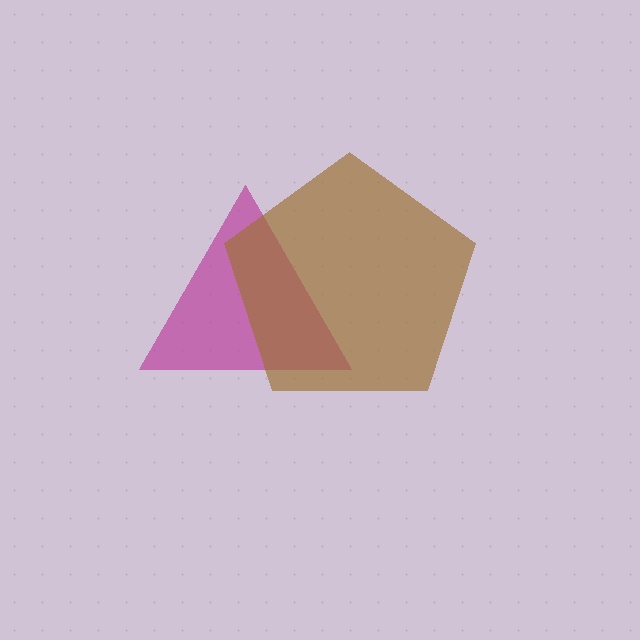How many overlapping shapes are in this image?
There are 2 overlapping shapes in the image.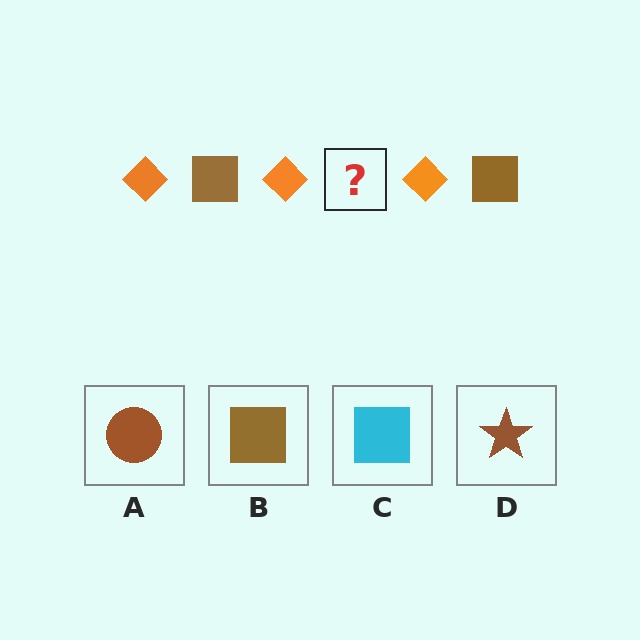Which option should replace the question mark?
Option B.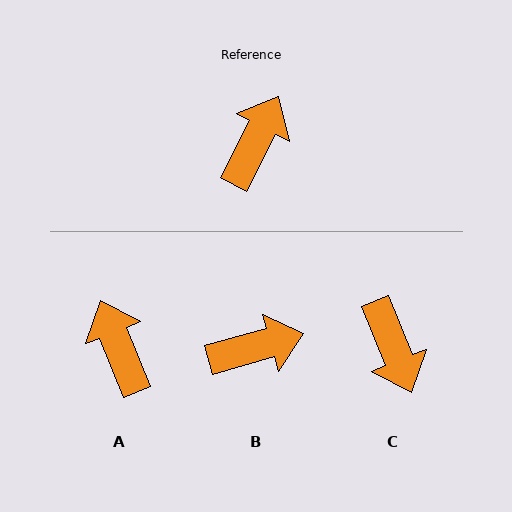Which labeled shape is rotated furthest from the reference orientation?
C, about 131 degrees away.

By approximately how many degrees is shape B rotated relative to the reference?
Approximately 47 degrees clockwise.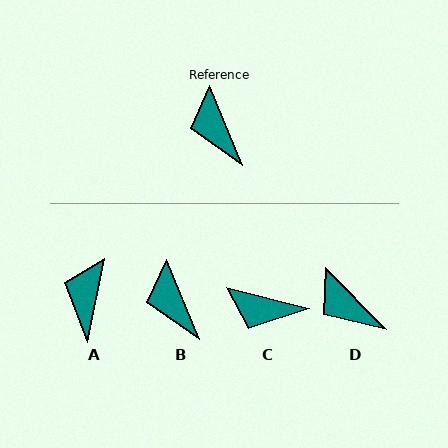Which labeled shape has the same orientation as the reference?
B.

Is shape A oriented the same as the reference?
No, it is off by about 34 degrees.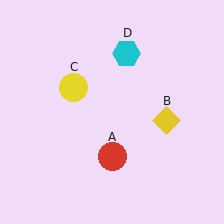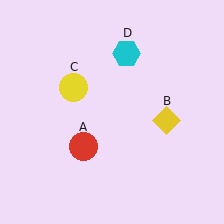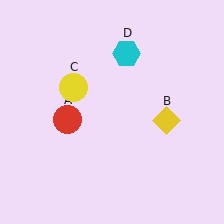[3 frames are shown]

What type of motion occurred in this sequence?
The red circle (object A) rotated clockwise around the center of the scene.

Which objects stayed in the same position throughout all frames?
Yellow diamond (object B) and yellow circle (object C) and cyan hexagon (object D) remained stationary.